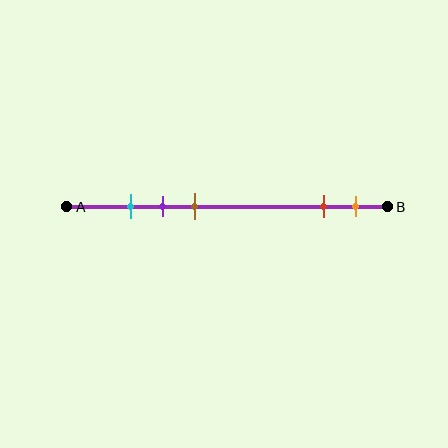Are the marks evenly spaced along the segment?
No, the marks are not evenly spaced.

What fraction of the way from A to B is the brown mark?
The brown mark is approximately 40% (0.4) of the way from A to B.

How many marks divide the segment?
There are 5 marks dividing the segment.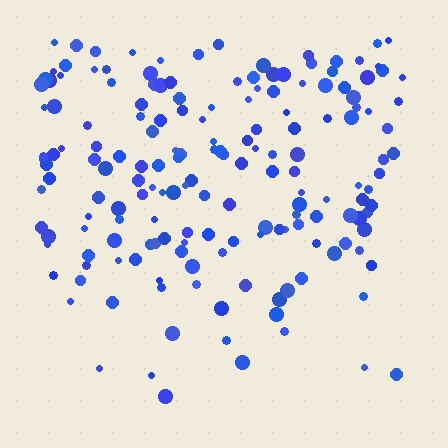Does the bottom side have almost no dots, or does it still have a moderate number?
Still a moderate number, just noticeably fewer than the top.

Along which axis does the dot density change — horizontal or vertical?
Vertical.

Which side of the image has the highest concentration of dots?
The top.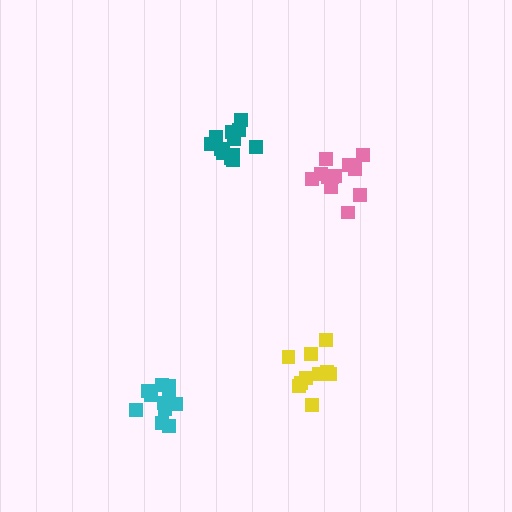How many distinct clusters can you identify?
There are 4 distinct clusters.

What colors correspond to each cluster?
The clusters are colored: teal, cyan, yellow, pink.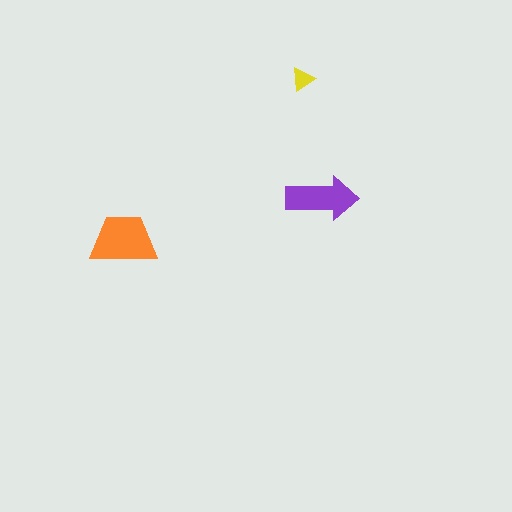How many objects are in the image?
There are 3 objects in the image.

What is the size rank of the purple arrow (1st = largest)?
2nd.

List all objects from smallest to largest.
The yellow triangle, the purple arrow, the orange trapezoid.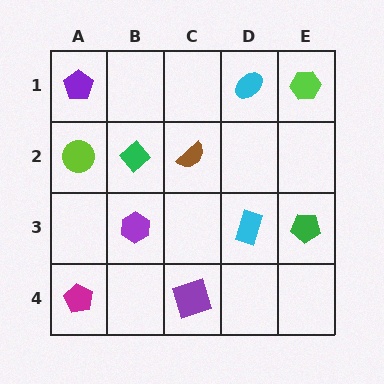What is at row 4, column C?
A purple square.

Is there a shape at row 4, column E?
No, that cell is empty.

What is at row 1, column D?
A cyan ellipse.